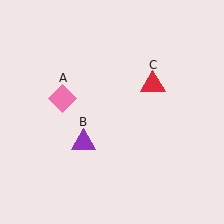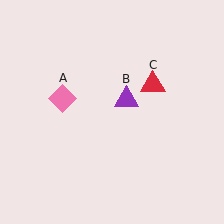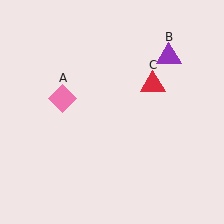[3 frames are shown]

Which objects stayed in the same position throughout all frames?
Pink diamond (object A) and red triangle (object C) remained stationary.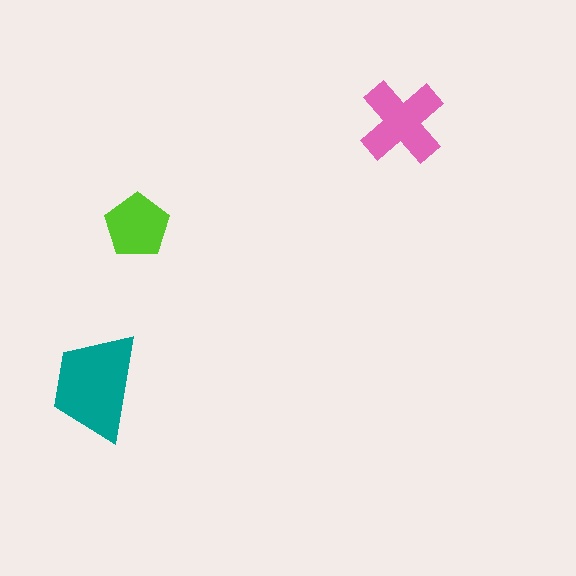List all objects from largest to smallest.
The teal trapezoid, the pink cross, the lime pentagon.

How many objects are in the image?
There are 3 objects in the image.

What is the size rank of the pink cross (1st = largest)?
2nd.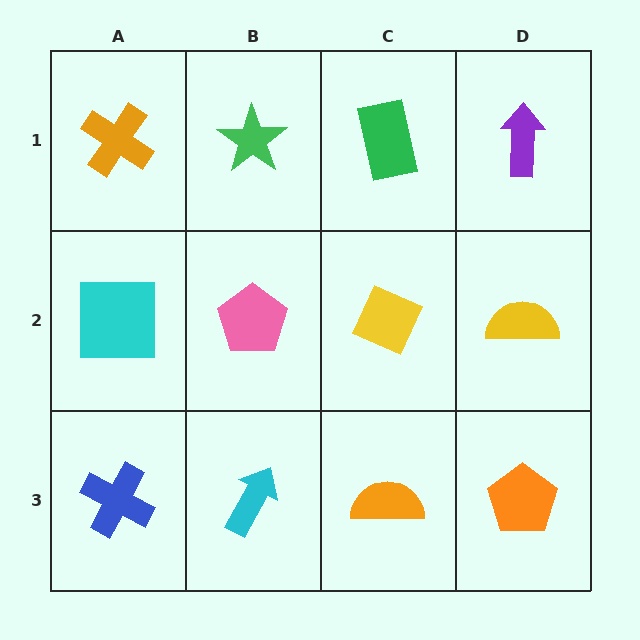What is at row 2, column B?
A pink pentagon.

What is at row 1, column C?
A green rectangle.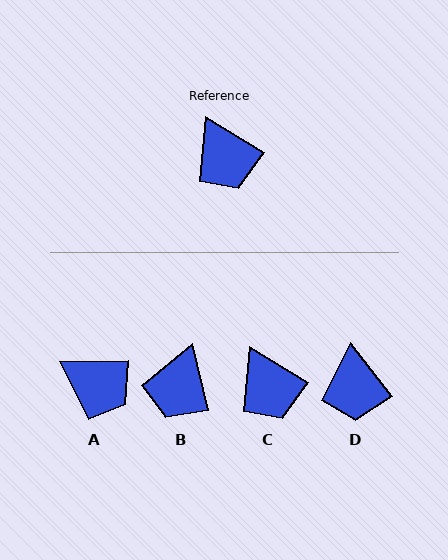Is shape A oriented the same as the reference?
No, it is off by about 32 degrees.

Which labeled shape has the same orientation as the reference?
C.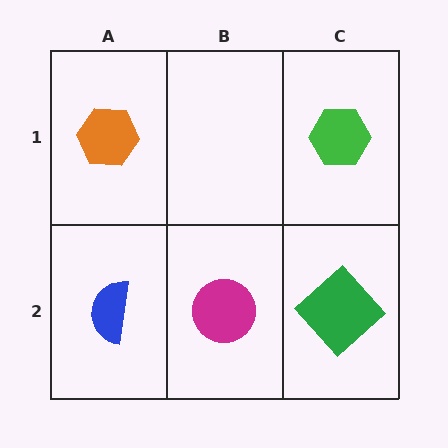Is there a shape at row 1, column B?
No, that cell is empty.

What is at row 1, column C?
A green hexagon.